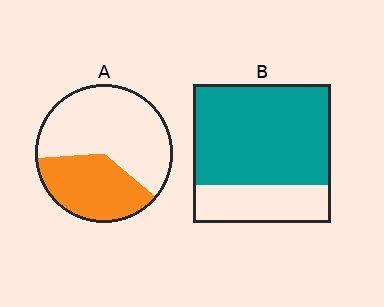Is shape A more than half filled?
No.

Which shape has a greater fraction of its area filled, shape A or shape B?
Shape B.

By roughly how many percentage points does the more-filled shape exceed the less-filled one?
By roughly 35 percentage points (B over A).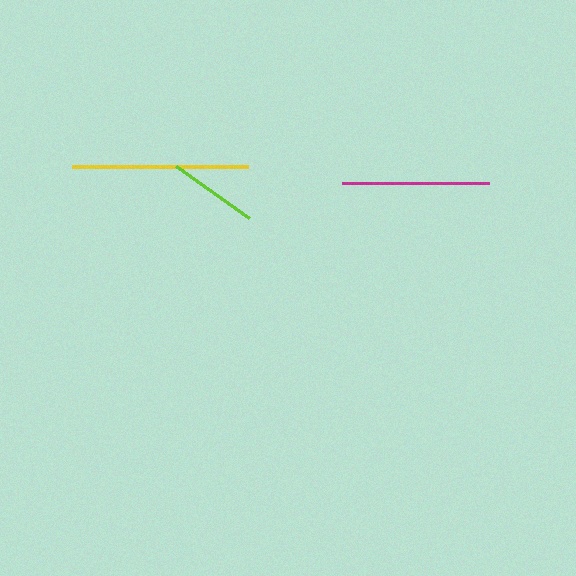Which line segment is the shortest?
The lime line is the shortest at approximately 89 pixels.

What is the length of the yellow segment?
The yellow segment is approximately 176 pixels long.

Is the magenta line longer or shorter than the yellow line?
The yellow line is longer than the magenta line.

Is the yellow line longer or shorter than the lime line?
The yellow line is longer than the lime line.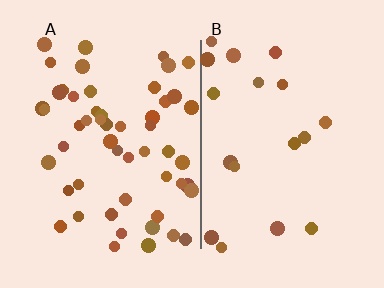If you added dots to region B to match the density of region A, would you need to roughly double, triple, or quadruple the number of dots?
Approximately triple.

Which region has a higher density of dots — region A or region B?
A (the left).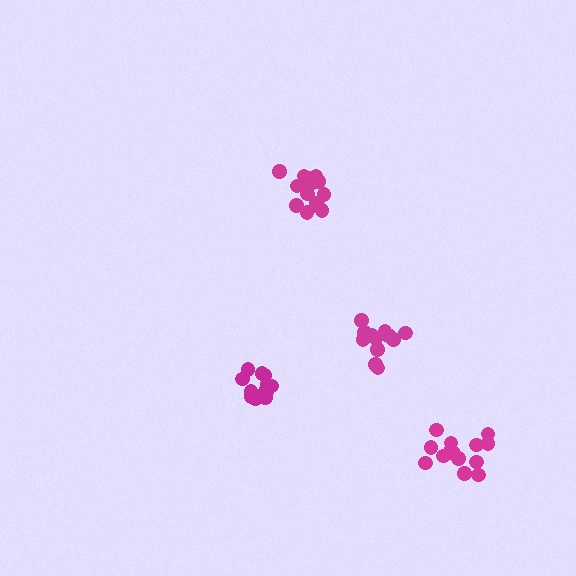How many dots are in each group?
Group 1: 14 dots, Group 2: 12 dots, Group 3: 12 dots, Group 4: 14 dots (52 total).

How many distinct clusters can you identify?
There are 4 distinct clusters.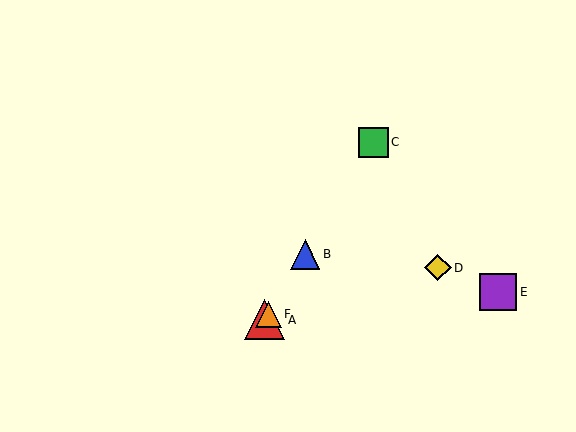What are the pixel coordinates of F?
Object F is at (268, 314).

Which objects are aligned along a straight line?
Objects A, B, C, F are aligned along a straight line.